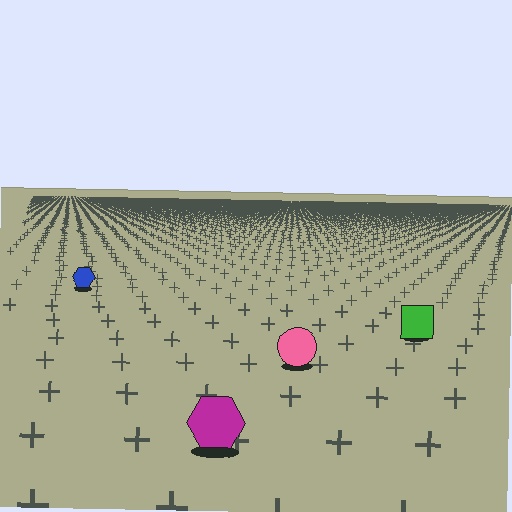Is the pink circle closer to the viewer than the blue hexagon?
Yes. The pink circle is closer — you can tell from the texture gradient: the ground texture is coarser near it.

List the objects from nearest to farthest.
From nearest to farthest: the magenta hexagon, the pink circle, the green square, the blue hexagon.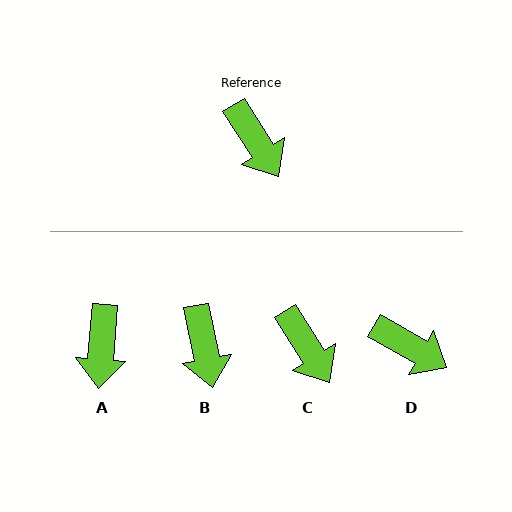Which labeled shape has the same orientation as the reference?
C.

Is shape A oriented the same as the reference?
No, it is off by about 37 degrees.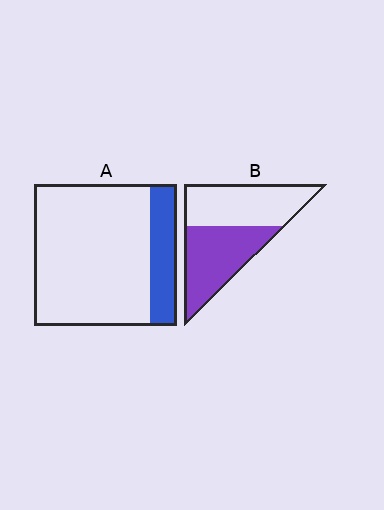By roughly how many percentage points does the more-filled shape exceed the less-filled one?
By roughly 30 percentage points (B over A).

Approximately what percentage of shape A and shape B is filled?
A is approximately 20% and B is approximately 50%.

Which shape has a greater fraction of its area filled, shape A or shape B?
Shape B.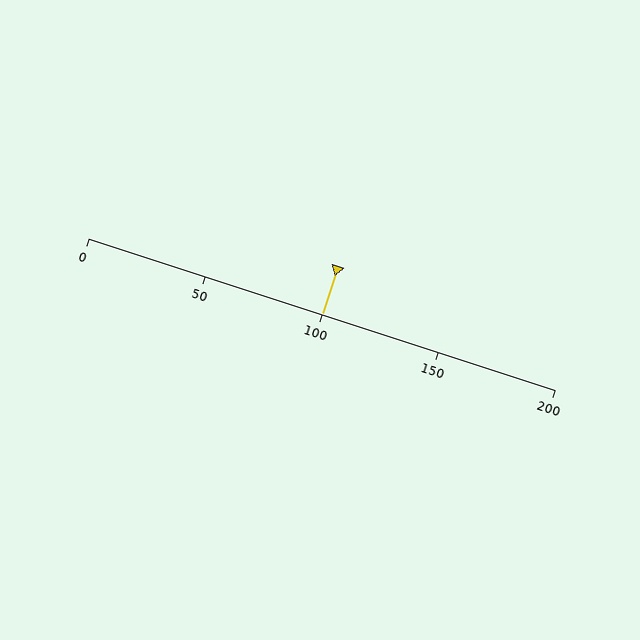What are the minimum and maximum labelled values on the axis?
The axis runs from 0 to 200.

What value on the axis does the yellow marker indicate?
The marker indicates approximately 100.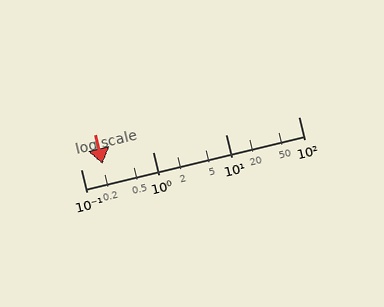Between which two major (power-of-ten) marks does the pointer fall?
The pointer is between 0.1 and 1.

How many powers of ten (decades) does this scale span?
The scale spans 3 decades, from 0.1 to 100.